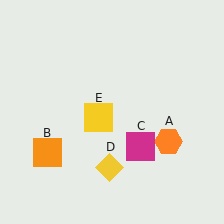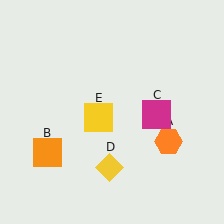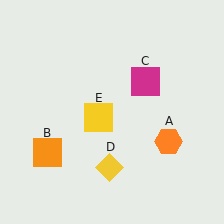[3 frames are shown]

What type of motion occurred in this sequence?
The magenta square (object C) rotated counterclockwise around the center of the scene.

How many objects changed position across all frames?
1 object changed position: magenta square (object C).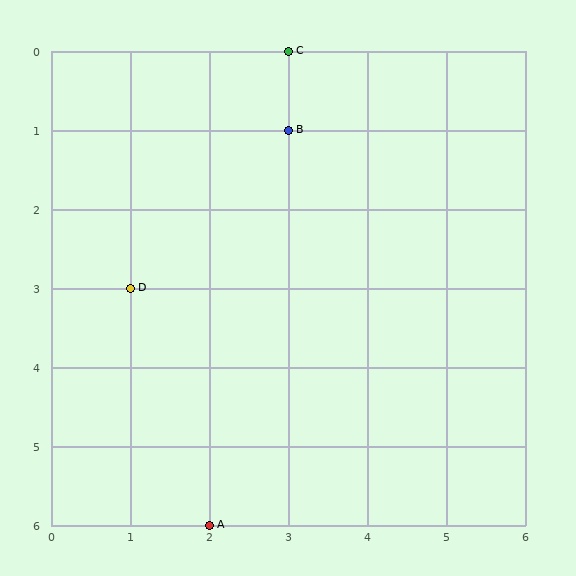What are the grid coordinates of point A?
Point A is at grid coordinates (2, 6).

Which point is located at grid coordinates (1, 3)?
Point D is at (1, 3).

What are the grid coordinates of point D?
Point D is at grid coordinates (1, 3).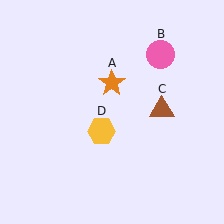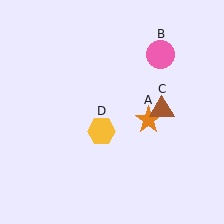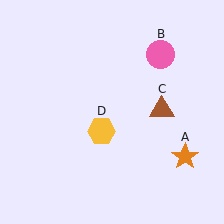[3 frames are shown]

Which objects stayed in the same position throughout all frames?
Pink circle (object B) and brown triangle (object C) and yellow hexagon (object D) remained stationary.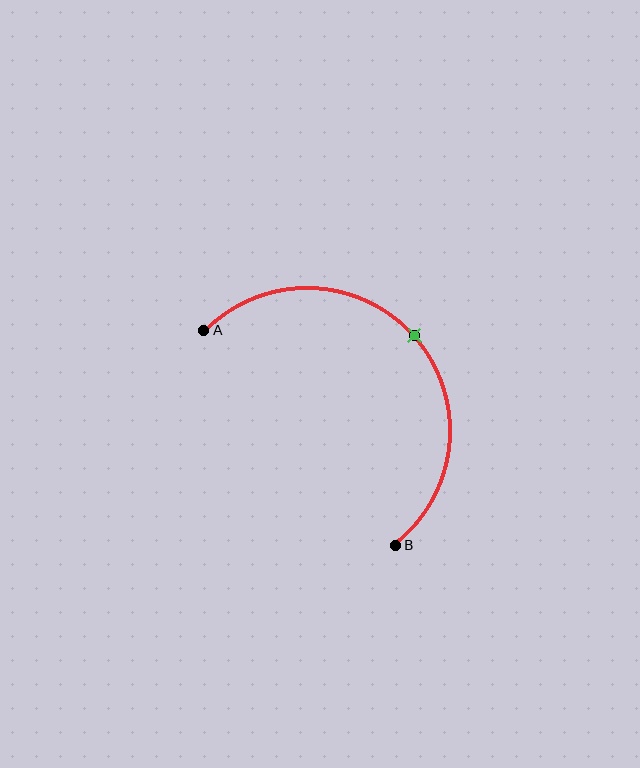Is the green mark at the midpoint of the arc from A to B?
Yes. The green mark lies on the arc at equal arc-length from both A and B — it is the arc midpoint.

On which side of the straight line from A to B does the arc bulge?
The arc bulges above and to the right of the straight line connecting A and B.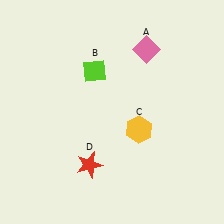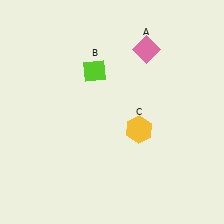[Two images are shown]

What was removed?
The red star (D) was removed in Image 2.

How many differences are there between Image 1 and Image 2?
There is 1 difference between the two images.